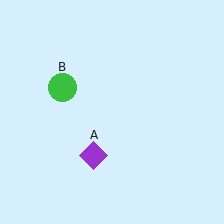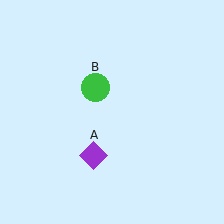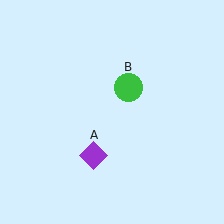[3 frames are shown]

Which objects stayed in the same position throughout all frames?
Purple diamond (object A) remained stationary.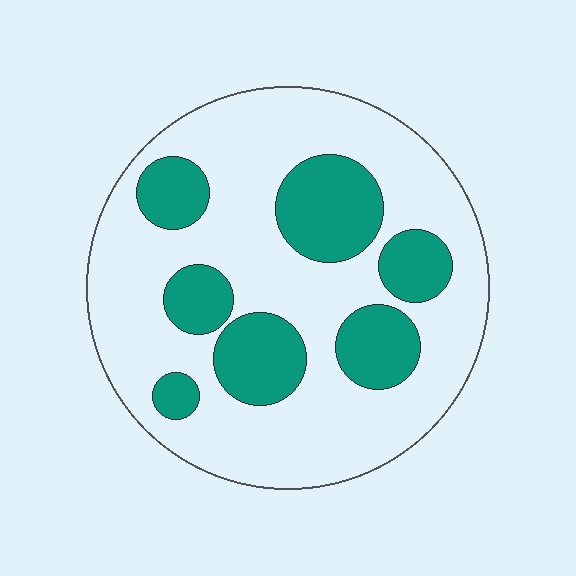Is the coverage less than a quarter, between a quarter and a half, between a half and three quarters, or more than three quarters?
Between a quarter and a half.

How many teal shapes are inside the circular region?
7.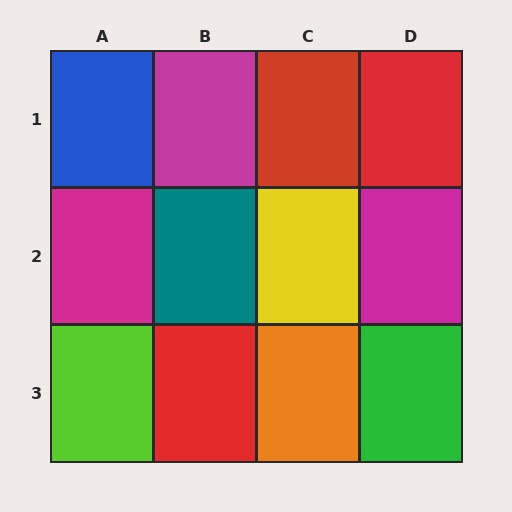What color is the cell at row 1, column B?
Magenta.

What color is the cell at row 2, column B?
Teal.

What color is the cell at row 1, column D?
Red.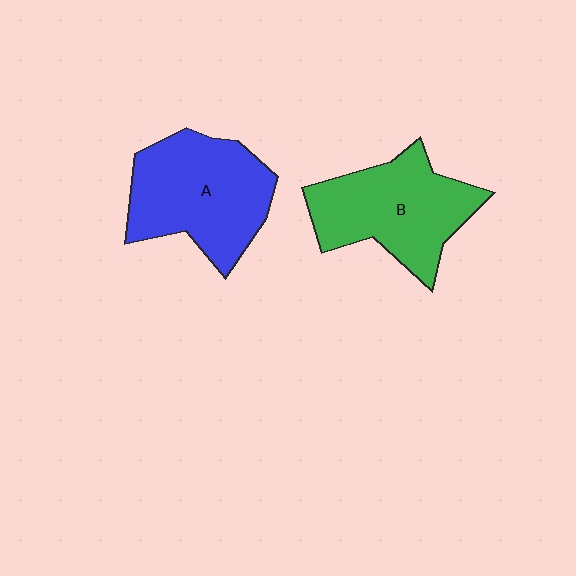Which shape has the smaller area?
Shape B (green).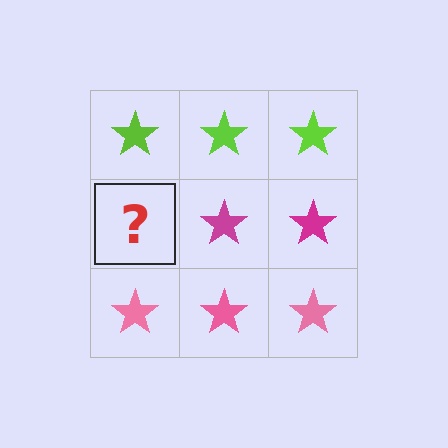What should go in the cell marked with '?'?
The missing cell should contain a magenta star.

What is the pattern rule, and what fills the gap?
The rule is that each row has a consistent color. The gap should be filled with a magenta star.